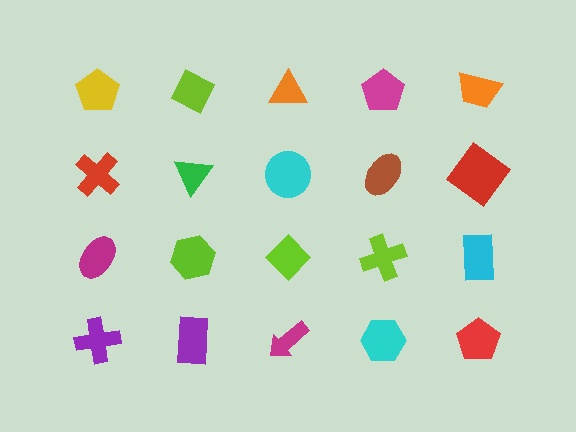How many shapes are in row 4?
5 shapes.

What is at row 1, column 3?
An orange triangle.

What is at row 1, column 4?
A magenta pentagon.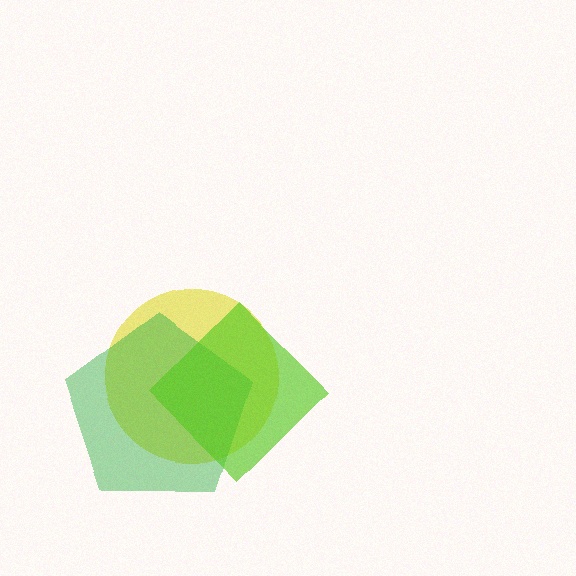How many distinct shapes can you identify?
There are 3 distinct shapes: a yellow circle, a green pentagon, a lime diamond.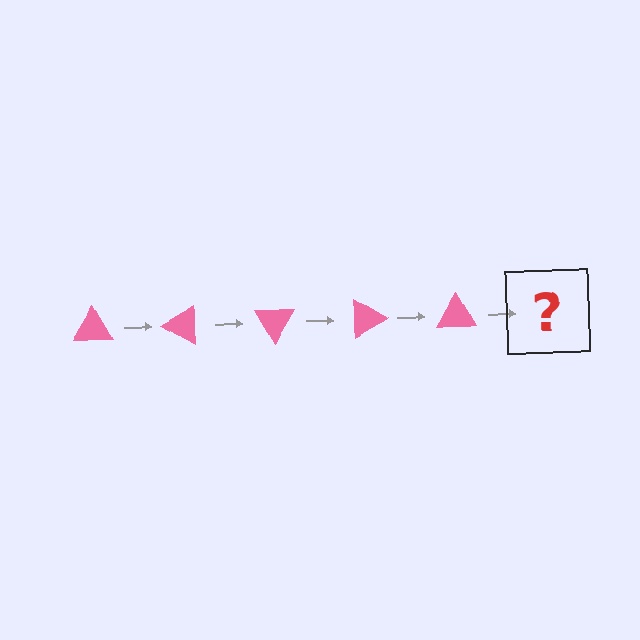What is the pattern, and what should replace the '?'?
The pattern is that the triangle rotates 30 degrees each step. The '?' should be a pink triangle rotated 150 degrees.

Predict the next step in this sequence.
The next step is a pink triangle rotated 150 degrees.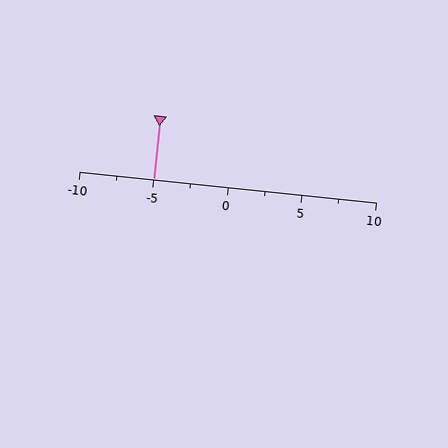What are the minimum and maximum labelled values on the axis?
The axis runs from -10 to 10.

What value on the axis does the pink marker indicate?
The marker indicates approximately -5.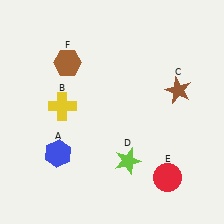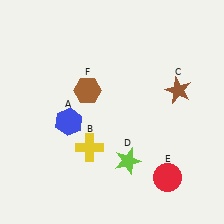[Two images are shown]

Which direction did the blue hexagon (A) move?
The blue hexagon (A) moved up.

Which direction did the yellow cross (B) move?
The yellow cross (B) moved down.